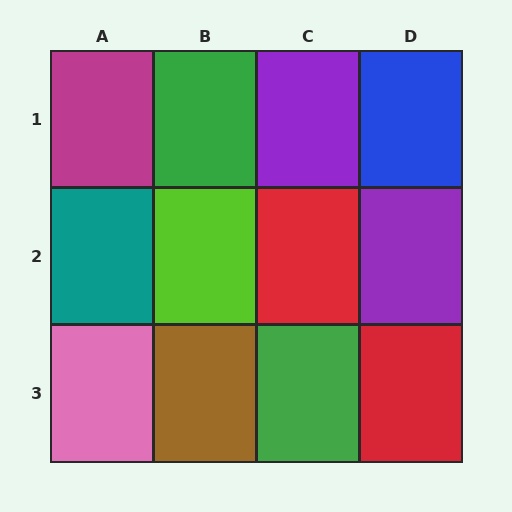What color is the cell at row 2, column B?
Lime.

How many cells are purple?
2 cells are purple.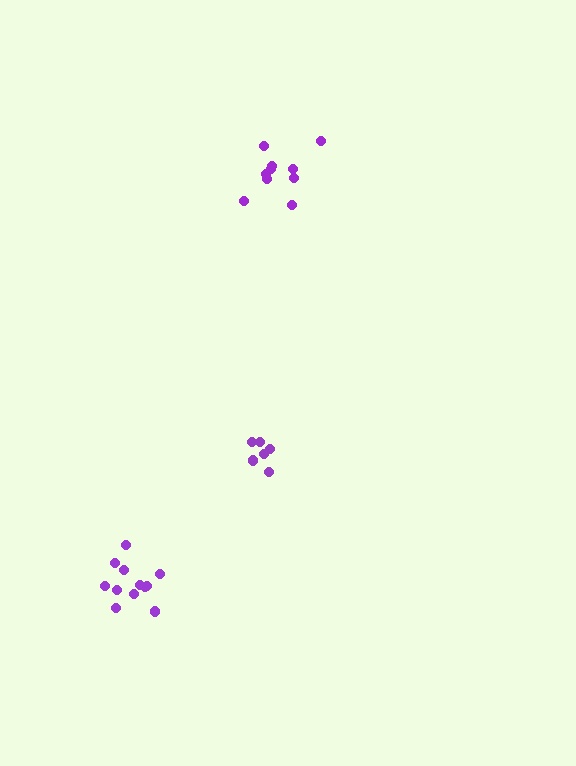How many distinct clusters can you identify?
There are 3 distinct clusters.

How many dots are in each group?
Group 1: 6 dots, Group 2: 10 dots, Group 3: 12 dots (28 total).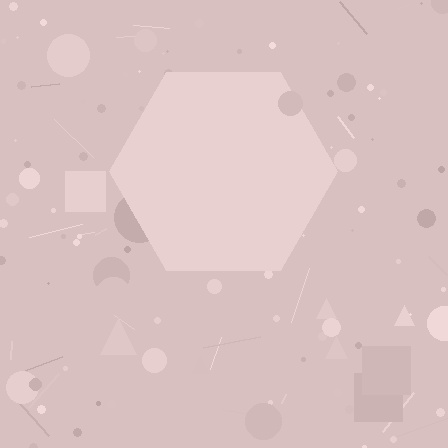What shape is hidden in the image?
A hexagon is hidden in the image.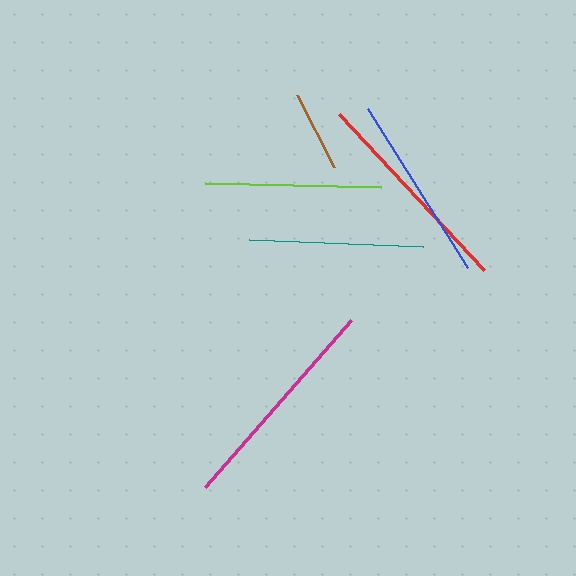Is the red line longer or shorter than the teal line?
The red line is longer than the teal line.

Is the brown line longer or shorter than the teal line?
The teal line is longer than the brown line.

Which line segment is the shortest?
The brown line is the shortest at approximately 80 pixels.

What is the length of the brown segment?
The brown segment is approximately 80 pixels long.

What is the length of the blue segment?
The blue segment is approximately 187 pixels long.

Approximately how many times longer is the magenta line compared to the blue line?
The magenta line is approximately 1.2 times the length of the blue line.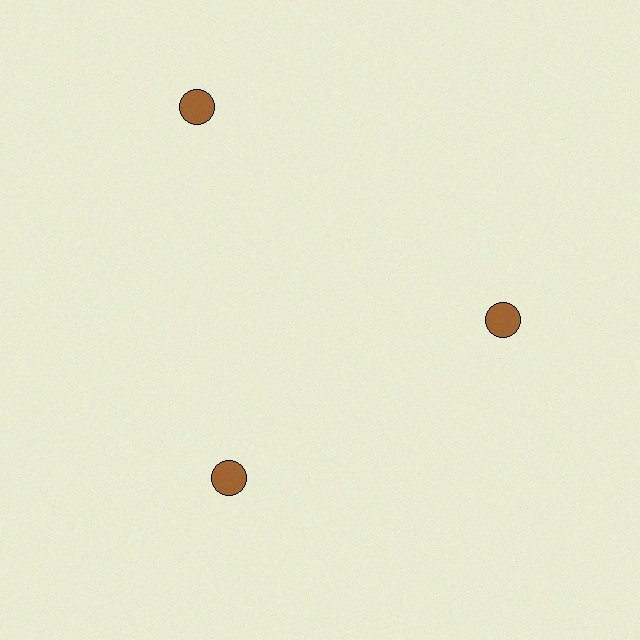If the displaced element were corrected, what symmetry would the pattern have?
It would have 3-fold rotational symmetry — the pattern would map onto itself every 120 degrees.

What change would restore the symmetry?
The symmetry would be restored by moving it inward, back onto the ring so that all 3 circles sit at equal angles and equal distance from the center.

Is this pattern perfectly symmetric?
No. The 3 brown circles are arranged in a ring, but one element near the 11 o'clock position is pushed outward from the center, breaking the 3-fold rotational symmetry.